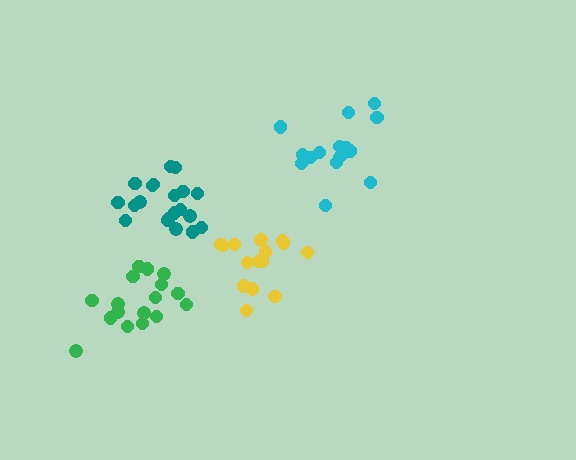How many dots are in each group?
Group 1: 20 dots, Group 2: 18 dots, Group 3: 17 dots, Group 4: 15 dots (70 total).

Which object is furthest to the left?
The green cluster is leftmost.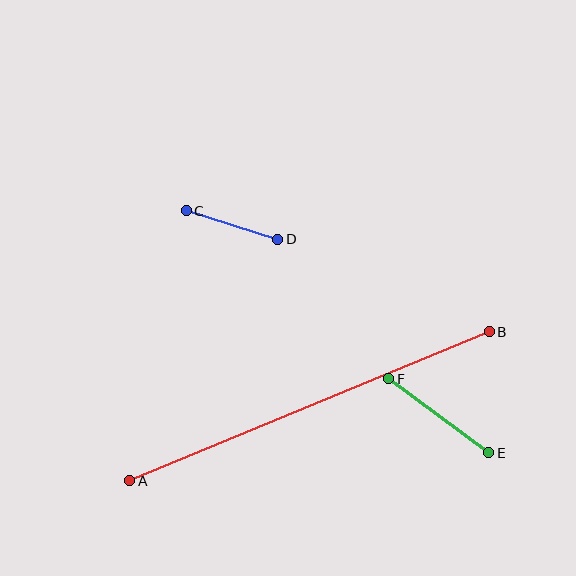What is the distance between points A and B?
The distance is approximately 389 pixels.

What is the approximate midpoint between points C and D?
The midpoint is at approximately (232, 225) pixels.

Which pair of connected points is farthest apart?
Points A and B are farthest apart.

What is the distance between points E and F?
The distance is approximately 125 pixels.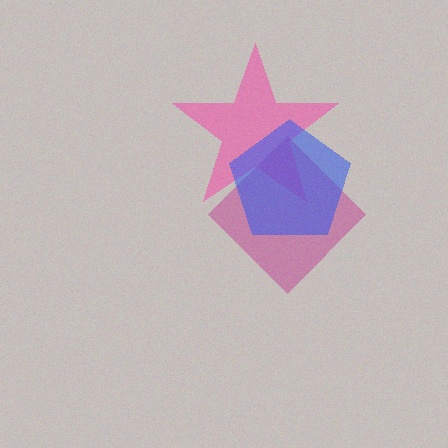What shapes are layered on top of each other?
The layered shapes are: a pink star, a magenta diamond, a blue pentagon.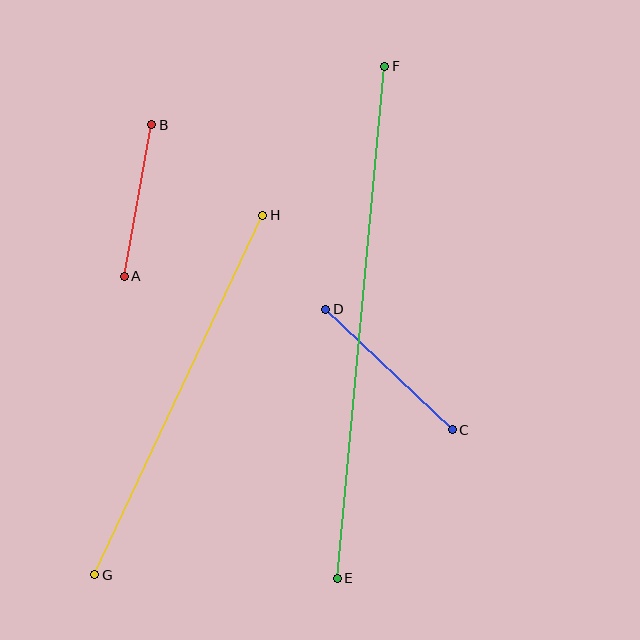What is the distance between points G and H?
The distance is approximately 396 pixels.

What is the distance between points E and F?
The distance is approximately 514 pixels.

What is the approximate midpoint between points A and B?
The midpoint is at approximately (138, 200) pixels.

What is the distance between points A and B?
The distance is approximately 154 pixels.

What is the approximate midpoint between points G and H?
The midpoint is at approximately (179, 395) pixels.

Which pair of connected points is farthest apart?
Points E and F are farthest apart.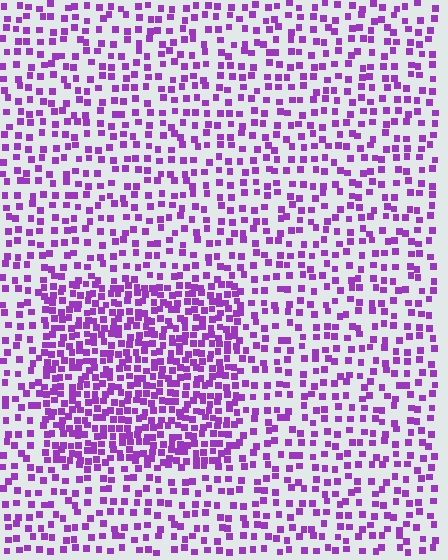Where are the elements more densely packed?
The elements are more densely packed inside the rectangle boundary.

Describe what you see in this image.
The image contains small purple elements arranged at two different densities. A rectangle-shaped region is visible where the elements are more densely packed than the surrounding area.